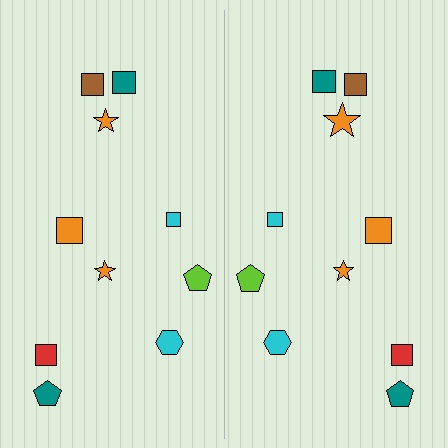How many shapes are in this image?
There are 20 shapes in this image.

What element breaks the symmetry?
The orange star on the right side has a different size than its mirror counterpart.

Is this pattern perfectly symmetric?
No, the pattern is not perfectly symmetric. The orange star on the right side has a different size than its mirror counterpart.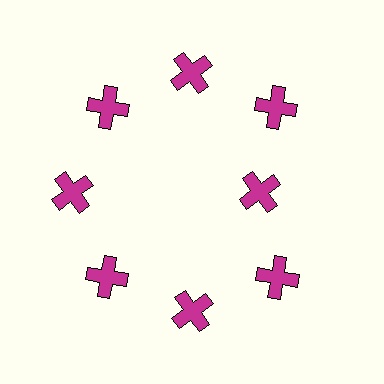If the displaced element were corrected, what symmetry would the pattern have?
It would have 8-fold rotational symmetry — the pattern would map onto itself every 45 degrees.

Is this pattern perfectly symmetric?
No. The 8 magenta crosses are arranged in a ring, but one element near the 3 o'clock position is pulled inward toward the center, breaking the 8-fold rotational symmetry.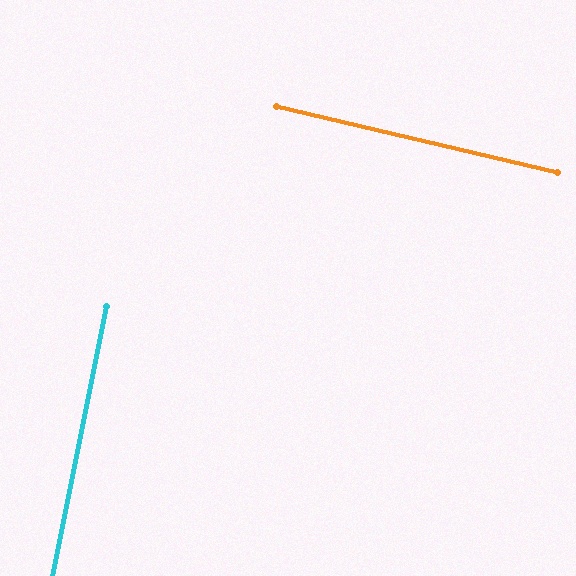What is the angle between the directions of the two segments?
Approximately 88 degrees.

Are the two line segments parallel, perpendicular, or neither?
Perpendicular — they meet at approximately 88°.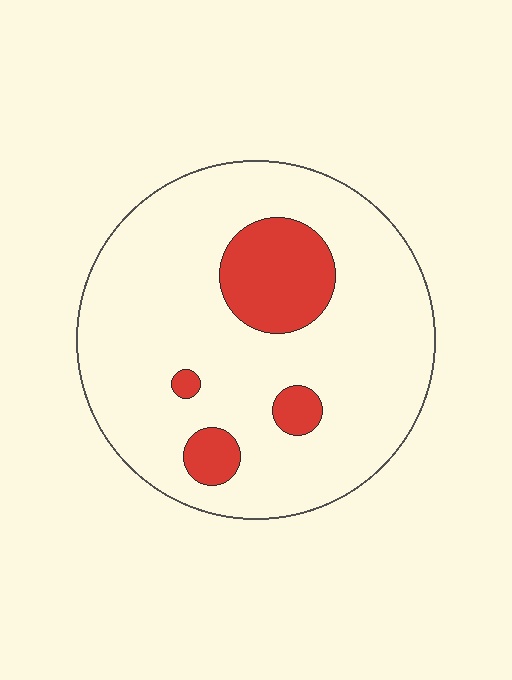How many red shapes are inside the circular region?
4.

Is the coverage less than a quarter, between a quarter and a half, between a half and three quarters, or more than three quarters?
Less than a quarter.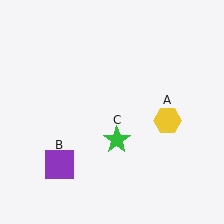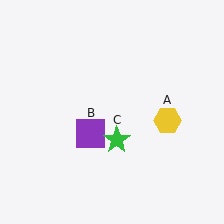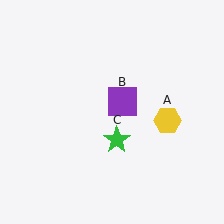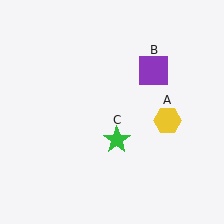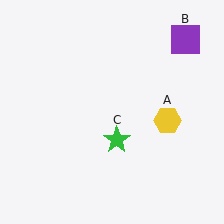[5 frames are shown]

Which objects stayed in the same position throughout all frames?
Yellow hexagon (object A) and green star (object C) remained stationary.